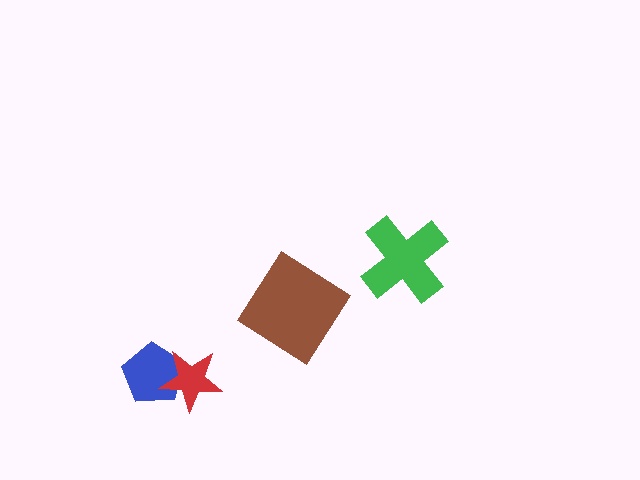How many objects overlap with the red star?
1 object overlaps with the red star.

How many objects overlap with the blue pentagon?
1 object overlaps with the blue pentagon.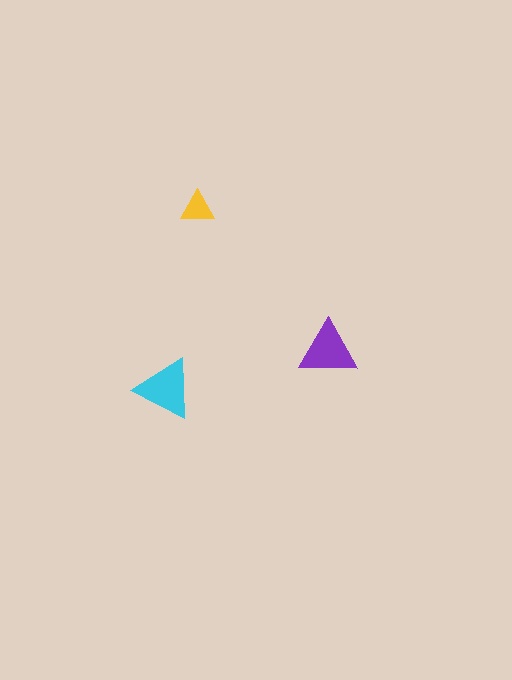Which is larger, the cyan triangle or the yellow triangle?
The cyan one.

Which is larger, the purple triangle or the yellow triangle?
The purple one.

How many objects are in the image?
There are 3 objects in the image.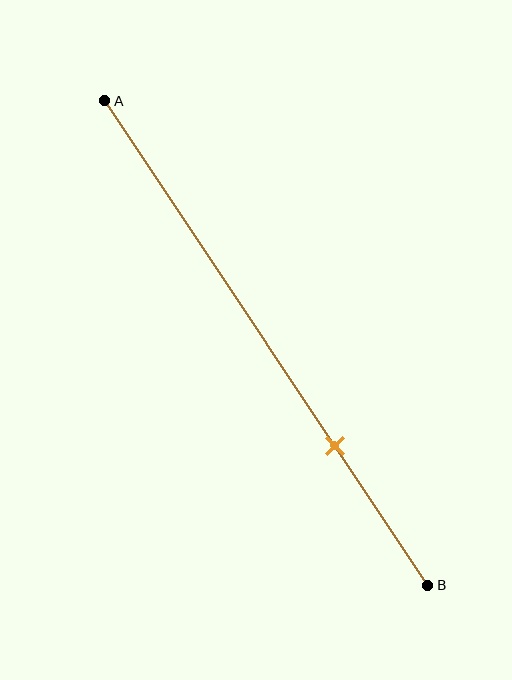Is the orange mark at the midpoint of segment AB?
No, the mark is at about 70% from A, not at the 50% midpoint.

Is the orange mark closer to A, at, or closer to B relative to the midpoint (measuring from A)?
The orange mark is closer to point B than the midpoint of segment AB.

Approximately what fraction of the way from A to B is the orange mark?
The orange mark is approximately 70% of the way from A to B.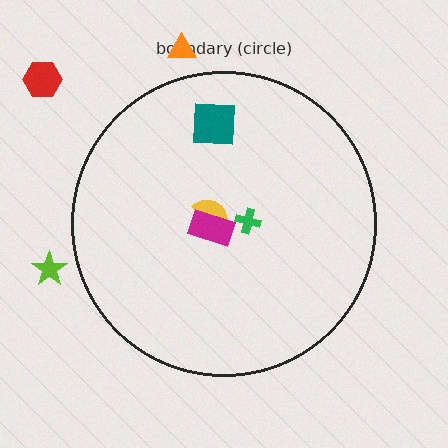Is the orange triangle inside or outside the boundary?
Outside.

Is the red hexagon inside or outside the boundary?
Outside.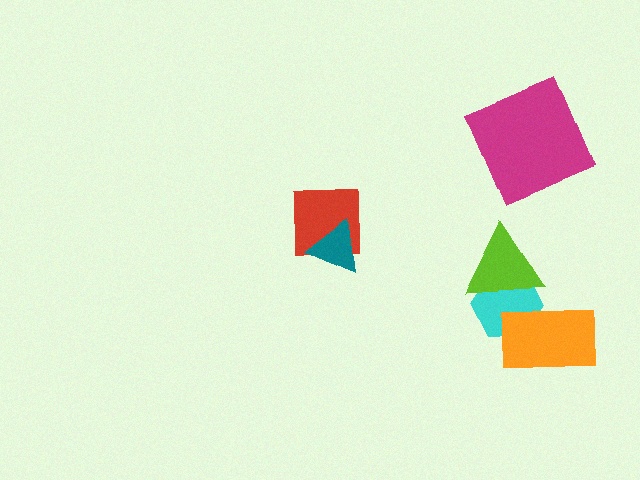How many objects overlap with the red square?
1 object overlaps with the red square.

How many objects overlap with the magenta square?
0 objects overlap with the magenta square.